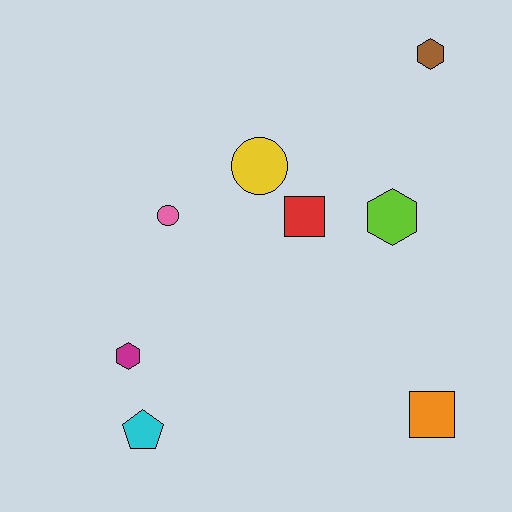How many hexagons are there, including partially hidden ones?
There are 3 hexagons.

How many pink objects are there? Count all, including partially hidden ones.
There is 1 pink object.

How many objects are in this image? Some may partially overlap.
There are 8 objects.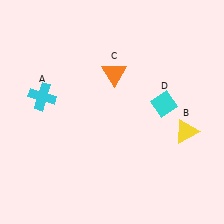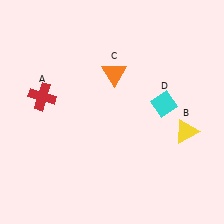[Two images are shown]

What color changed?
The cross (A) changed from cyan in Image 1 to red in Image 2.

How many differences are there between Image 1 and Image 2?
There is 1 difference between the two images.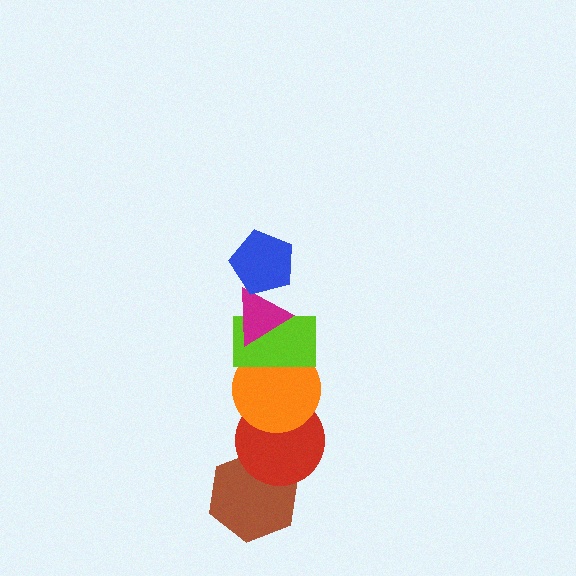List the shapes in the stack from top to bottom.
From top to bottom: the blue pentagon, the magenta triangle, the lime rectangle, the orange circle, the red circle, the brown hexagon.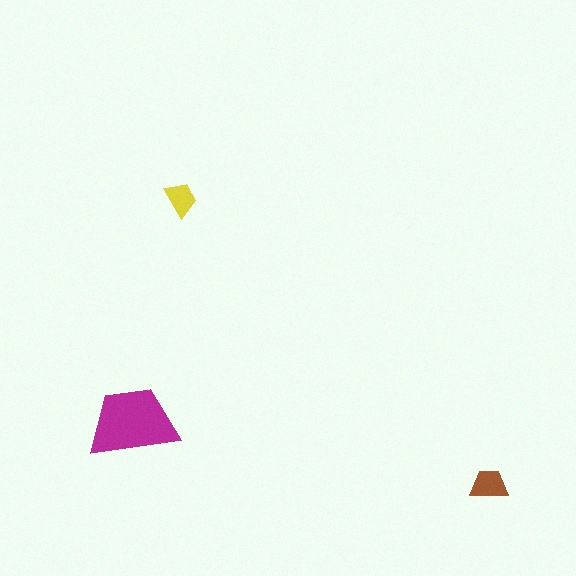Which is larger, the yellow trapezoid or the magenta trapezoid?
The magenta one.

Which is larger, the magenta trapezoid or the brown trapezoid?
The magenta one.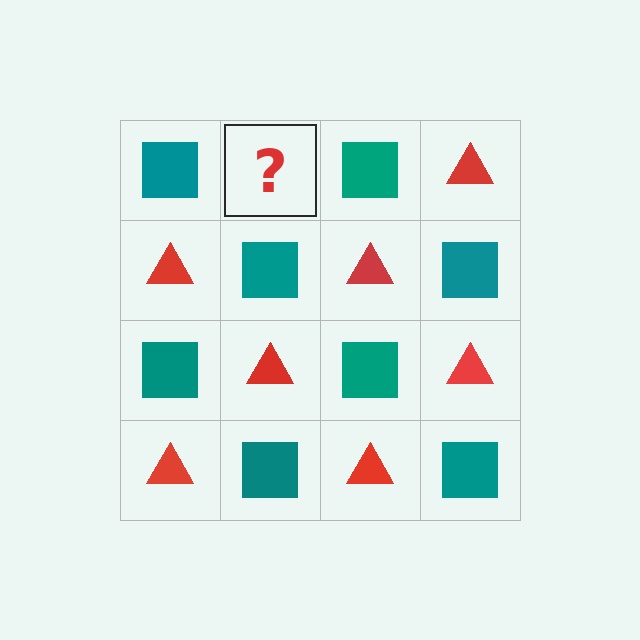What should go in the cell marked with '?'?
The missing cell should contain a red triangle.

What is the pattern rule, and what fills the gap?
The rule is that it alternates teal square and red triangle in a checkerboard pattern. The gap should be filled with a red triangle.